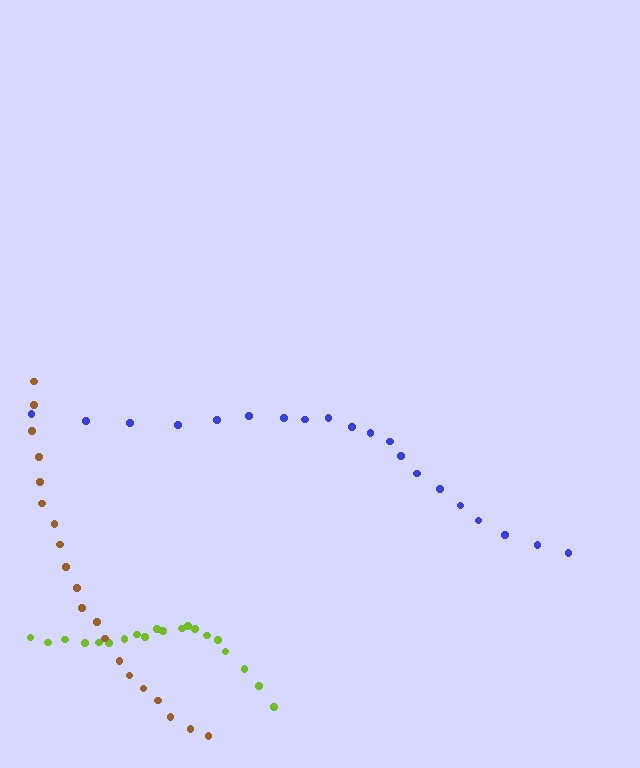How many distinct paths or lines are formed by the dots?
There are 3 distinct paths.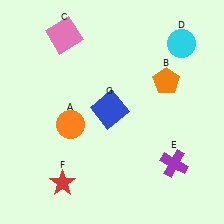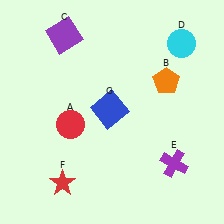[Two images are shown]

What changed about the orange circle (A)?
In Image 1, A is orange. In Image 2, it changed to red.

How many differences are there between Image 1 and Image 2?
There are 2 differences between the two images.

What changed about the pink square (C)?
In Image 1, C is pink. In Image 2, it changed to purple.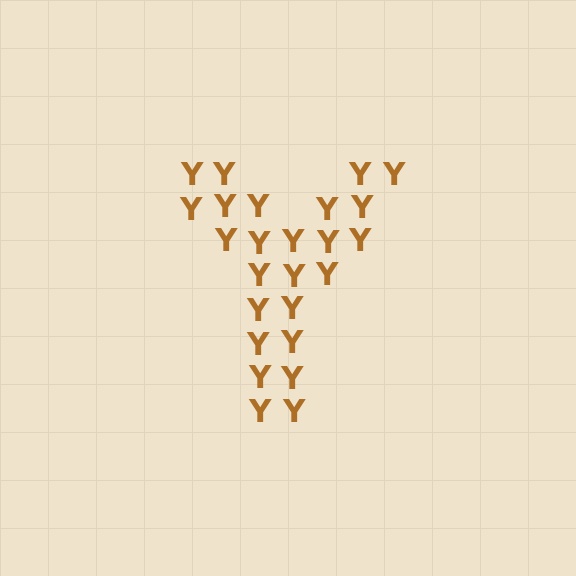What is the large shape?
The large shape is the letter Y.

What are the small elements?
The small elements are letter Y's.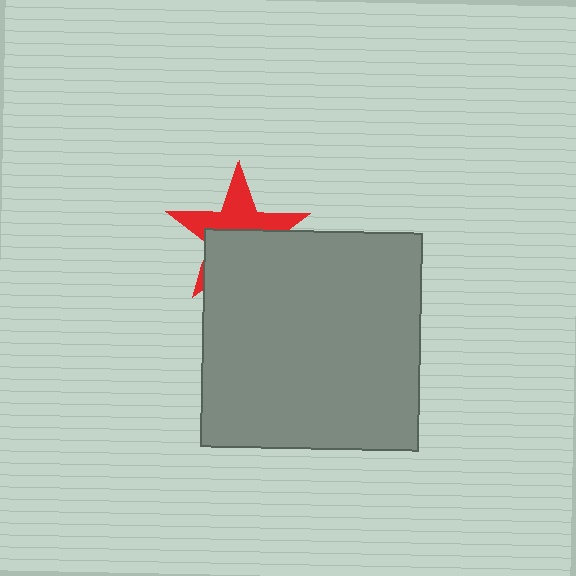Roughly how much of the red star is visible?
About half of it is visible (roughly 48%).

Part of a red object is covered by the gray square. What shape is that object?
It is a star.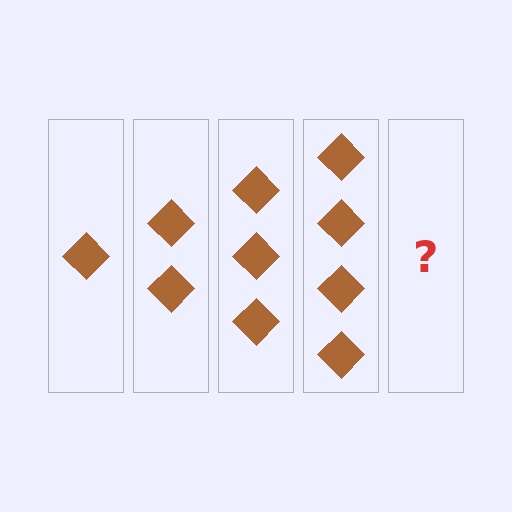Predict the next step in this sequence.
The next step is 5 diamonds.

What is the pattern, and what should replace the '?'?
The pattern is that each step adds one more diamond. The '?' should be 5 diamonds.